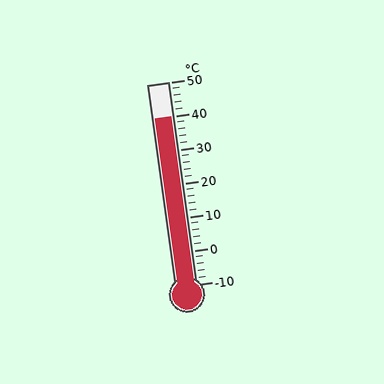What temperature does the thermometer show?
The thermometer shows approximately 40°C.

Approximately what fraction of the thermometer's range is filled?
The thermometer is filled to approximately 85% of its range.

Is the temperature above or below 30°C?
The temperature is above 30°C.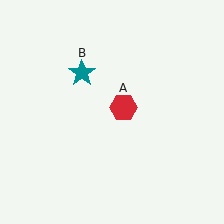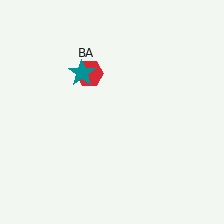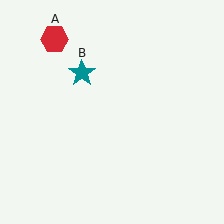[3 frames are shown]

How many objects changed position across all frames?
1 object changed position: red hexagon (object A).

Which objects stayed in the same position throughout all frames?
Teal star (object B) remained stationary.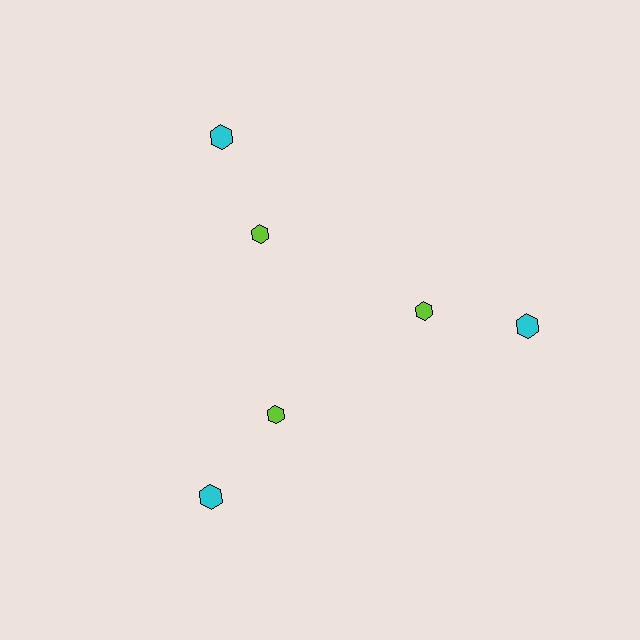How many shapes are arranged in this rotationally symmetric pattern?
There are 6 shapes, arranged in 3 groups of 2.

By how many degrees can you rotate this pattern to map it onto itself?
The pattern maps onto itself every 120 degrees of rotation.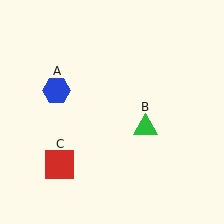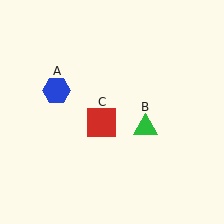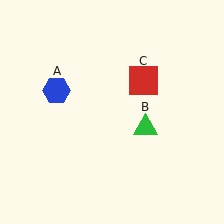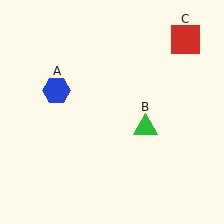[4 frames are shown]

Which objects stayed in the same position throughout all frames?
Blue hexagon (object A) and green triangle (object B) remained stationary.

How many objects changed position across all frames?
1 object changed position: red square (object C).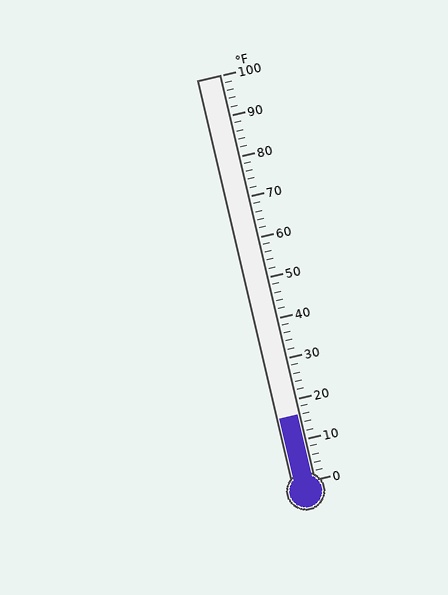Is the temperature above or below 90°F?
The temperature is below 90°F.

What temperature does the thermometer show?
The thermometer shows approximately 16°F.